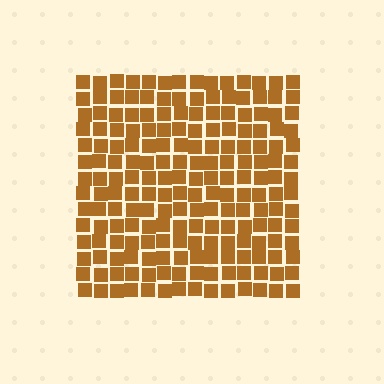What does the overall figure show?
The overall figure shows a square.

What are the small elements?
The small elements are squares.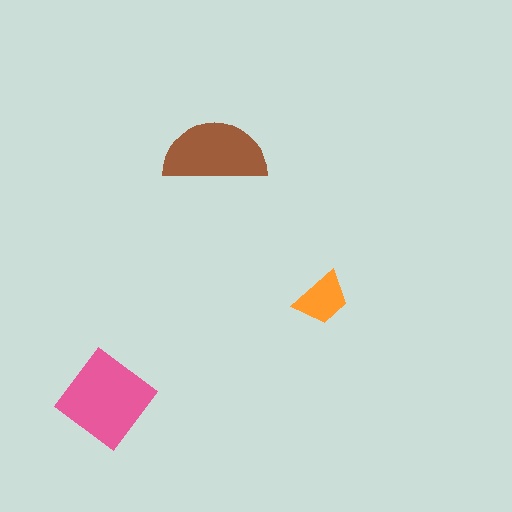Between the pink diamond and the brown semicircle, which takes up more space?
The pink diamond.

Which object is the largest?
The pink diamond.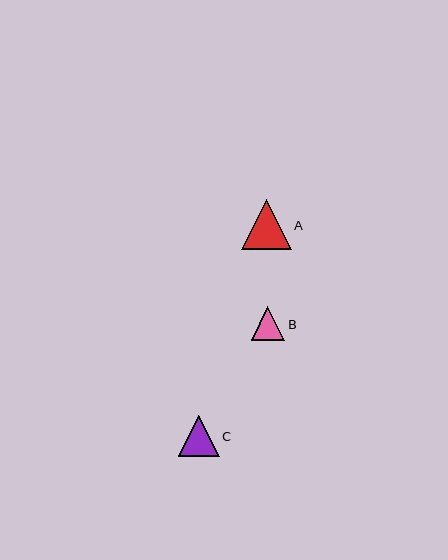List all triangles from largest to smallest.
From largest to smallest: A, C, B.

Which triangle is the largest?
Triangle A is the largest with a size of approximately 50 pixels.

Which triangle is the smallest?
Triangle B is the smallest with a size of approximately 33 pixels.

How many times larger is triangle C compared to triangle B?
Triangle C is approximately 1.2 times the size of triangle B.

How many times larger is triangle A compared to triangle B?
Triangle A is approximately 1.5 times the size of triangle B.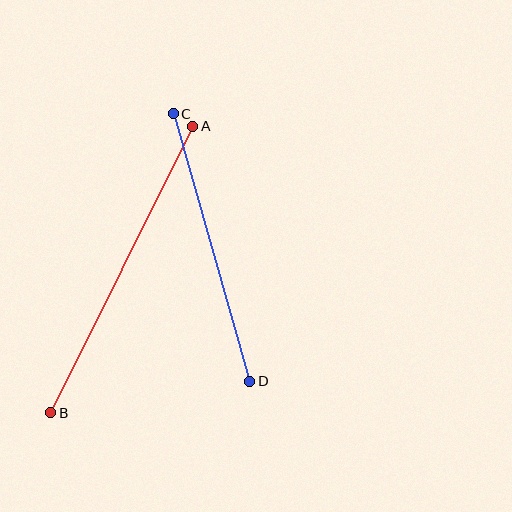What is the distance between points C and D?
The distance is approximately 278 pixels.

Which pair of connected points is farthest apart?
Points A and B are farthest apart.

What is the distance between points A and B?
The distance is approximately 320 pixels.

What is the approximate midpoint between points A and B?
The midpoint is at approximately (122, 270) pixels.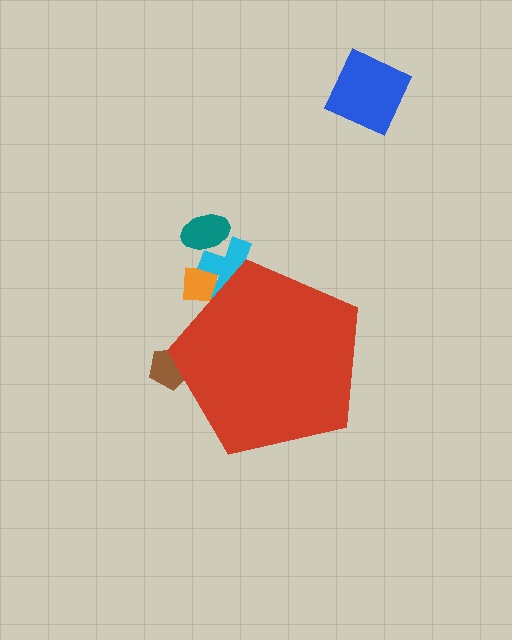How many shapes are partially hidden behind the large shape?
3 shapes are partially hidden.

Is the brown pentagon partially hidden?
Yes, the brown pentagon is partially hidden behind the red pentagon.